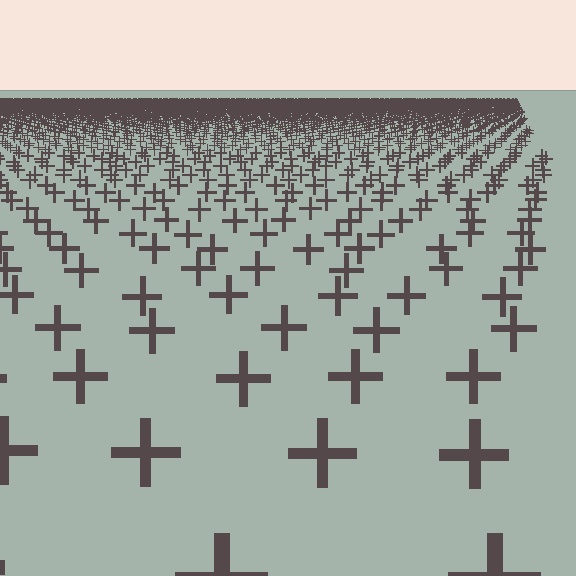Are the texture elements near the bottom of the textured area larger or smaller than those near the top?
Larger. Near the bottom, elements are closer to the viewer and appear at a bigger on-screen size.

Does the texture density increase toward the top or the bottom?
Density increases toward the top.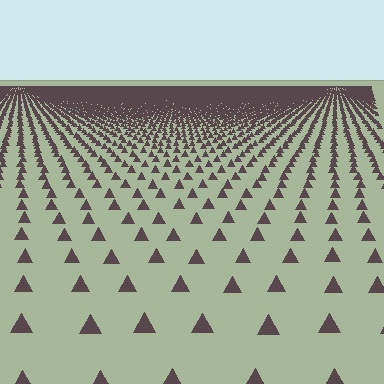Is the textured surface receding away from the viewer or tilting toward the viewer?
The surface is receding away from the viewer. Texture elements get smaller and denser toward the top.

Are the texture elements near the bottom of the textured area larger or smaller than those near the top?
Larger. Near the bottom, elements are closer to the viewer and appear at a bigger on-screen size.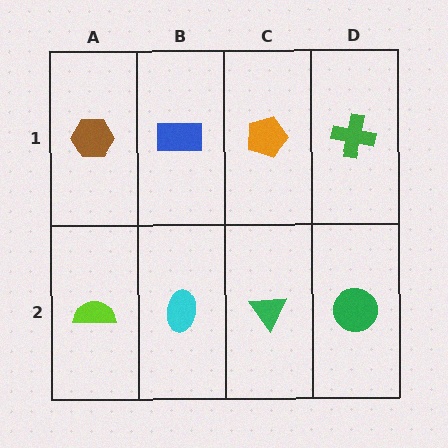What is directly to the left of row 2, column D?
A green triangle.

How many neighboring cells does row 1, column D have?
2.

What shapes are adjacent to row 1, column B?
A cyan ellipse (row 2, column B), a brown hexagon (row 1, column A), an orange pentagon (row 1, column C).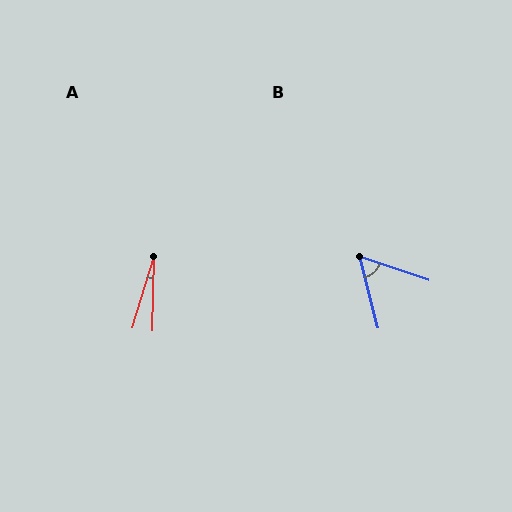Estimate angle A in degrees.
Approximately 15 degrees.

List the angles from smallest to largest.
A (15°), B (57°).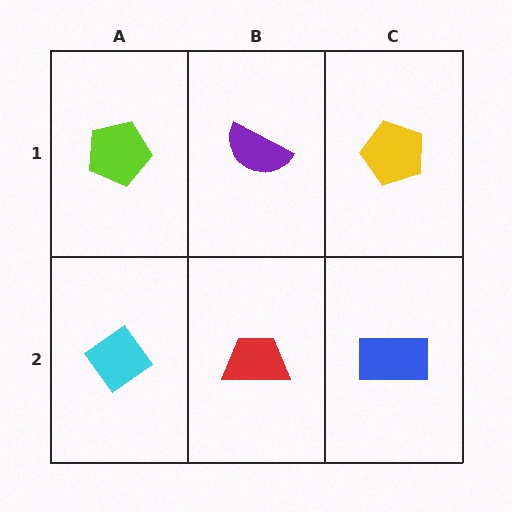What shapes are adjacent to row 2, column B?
A purple semicircle (row 1, column B), a cyan diamond (row 2, column A), a blue rectangle (row 2, column C).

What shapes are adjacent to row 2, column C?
A yellow pentagon (row 1, column C), a red trapezoid (row 2, column B).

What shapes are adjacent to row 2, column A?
A lime pentagon (row 1, column A), a red trapezoid (row 2, column B).